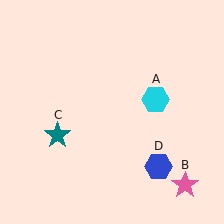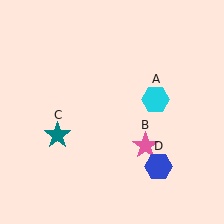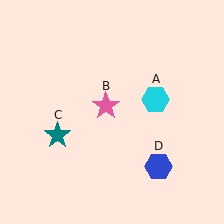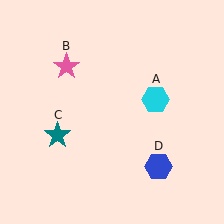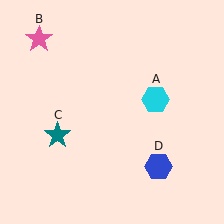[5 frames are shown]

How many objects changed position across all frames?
1 object changed position: pink star (object B).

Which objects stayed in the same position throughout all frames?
Cyan hexagon (object A) and teal star (object C) and blue hexagon (object D) remained stationary.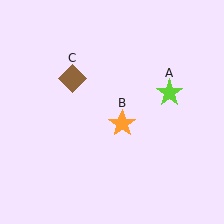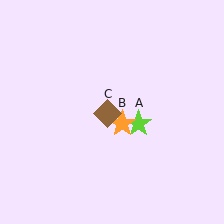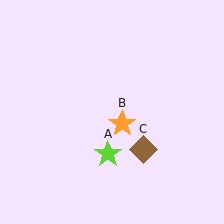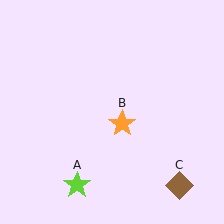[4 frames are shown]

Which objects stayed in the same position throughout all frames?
Orange star (object B) remained stationary.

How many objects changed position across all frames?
2 objects changed position: lime star (object A), brown diamond (object C).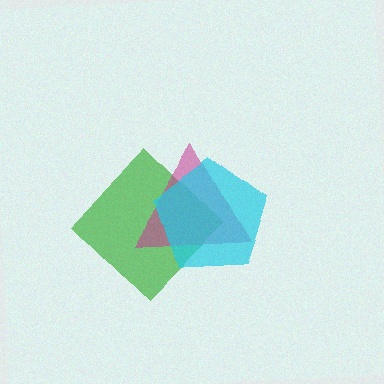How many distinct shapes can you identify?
There are 3 distinct shapes: a green diamond, a magenta triangle, a cyan pentagon.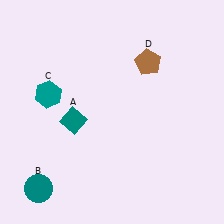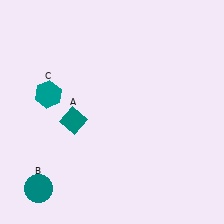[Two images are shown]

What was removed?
The brown pentagon (D) was removed in Image 2.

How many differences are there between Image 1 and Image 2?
There is 1 difference between the two images.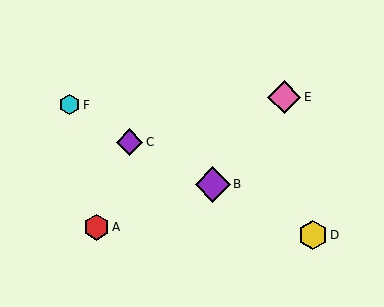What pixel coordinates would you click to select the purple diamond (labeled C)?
Click at (130, 142) to select the purple diamond C.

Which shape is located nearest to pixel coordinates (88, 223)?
The red hexagon (labeled A) at (96, 227) is nearest to that location.